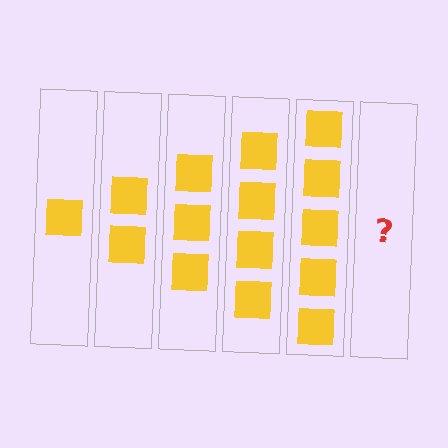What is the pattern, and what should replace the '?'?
The pattern is that each step adds one more square. The '?' should be 6 squares.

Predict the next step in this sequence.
The next step is 6 squares.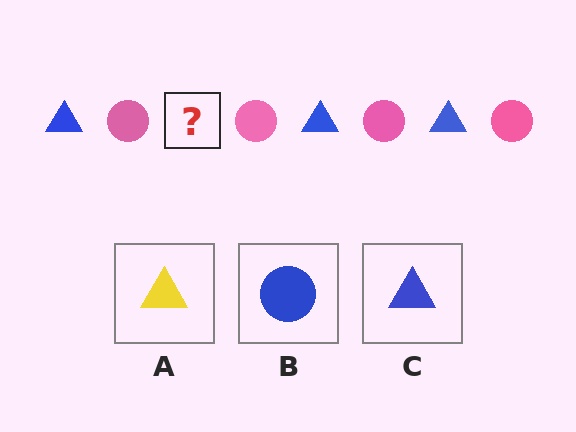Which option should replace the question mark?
Option C.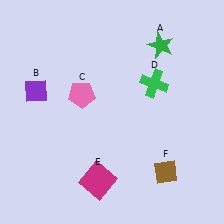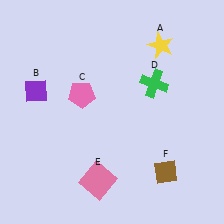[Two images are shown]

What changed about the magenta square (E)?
In Image 1, E is magenta. In Image 2, it changed to pink.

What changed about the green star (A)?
In Image 1, A is green. In Image 2, it changed to yellow.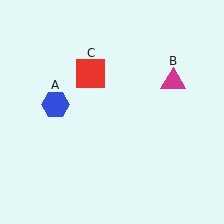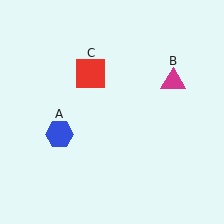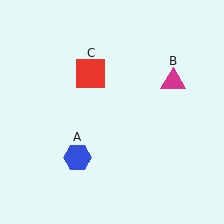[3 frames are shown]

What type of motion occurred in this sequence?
The blue hexagon (object A) rotated counterclockwise around the center of the scene.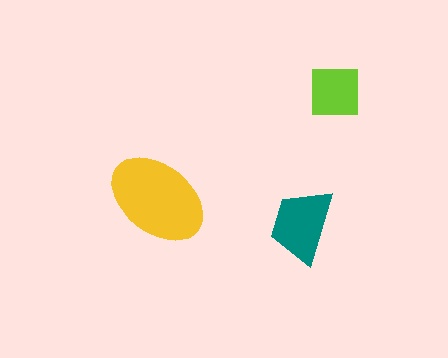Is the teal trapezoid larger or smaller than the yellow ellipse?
Smaller.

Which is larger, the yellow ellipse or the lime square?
The yellow ellipse.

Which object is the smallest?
The lime square.